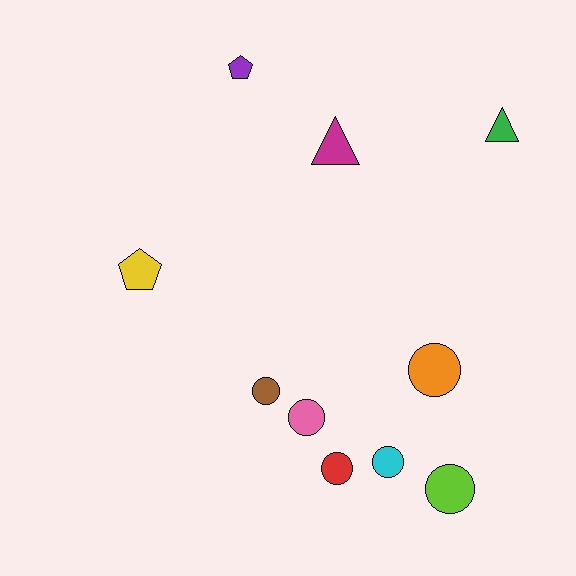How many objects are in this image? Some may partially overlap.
There are 10 objects.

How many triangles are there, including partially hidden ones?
There are 2 triangles.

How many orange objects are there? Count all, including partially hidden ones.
There is 1 orange object.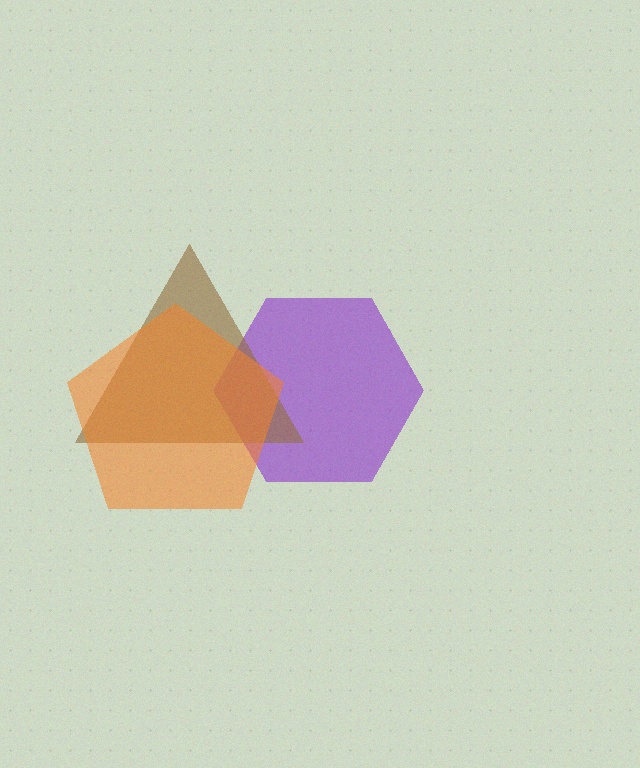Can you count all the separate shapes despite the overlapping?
Yes, there are 3 separate shapes.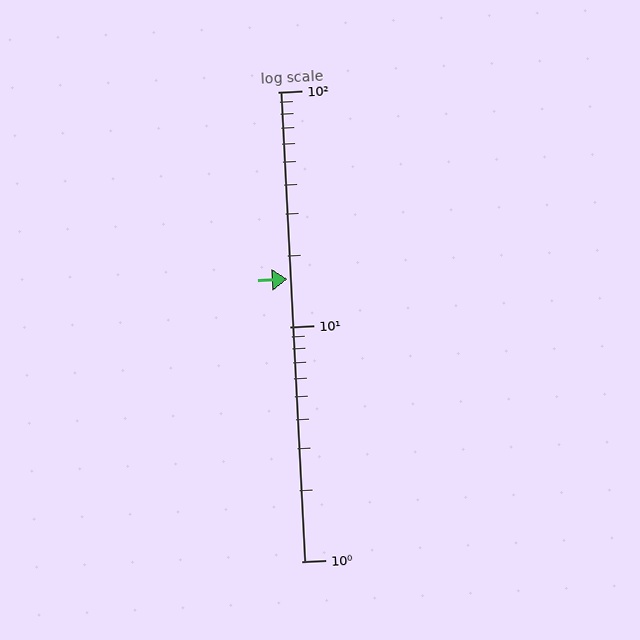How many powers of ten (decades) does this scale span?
The scale spans 2 decades, from 1 to 100.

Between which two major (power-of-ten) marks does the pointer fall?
The pointer is between 10 and 100.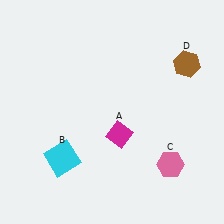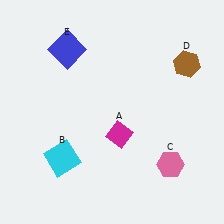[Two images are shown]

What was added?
A blue square (E) was added in Image 2.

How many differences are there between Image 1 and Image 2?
There is 1 difference between the two images.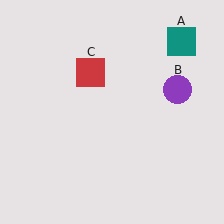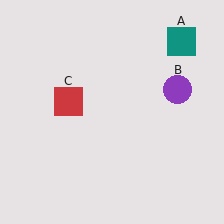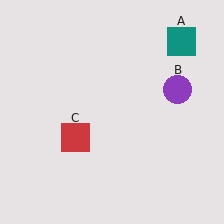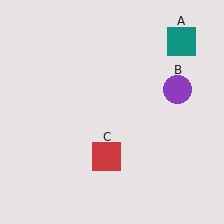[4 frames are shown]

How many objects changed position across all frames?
1 object changed position: red square (object C).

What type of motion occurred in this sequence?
The red square (object C) rotated counterclockwise around the center of the scene.